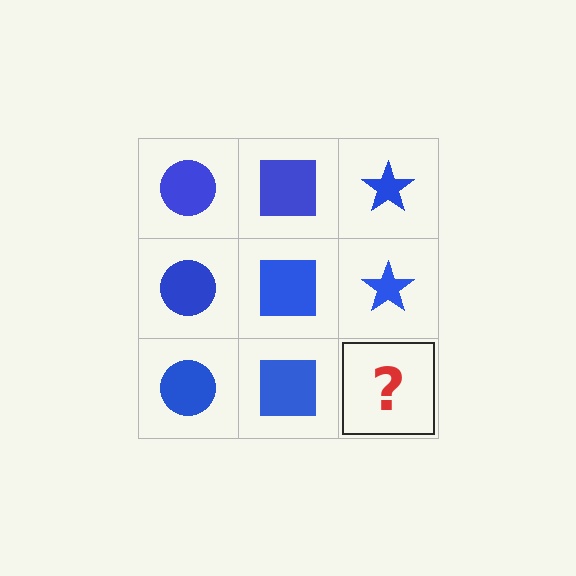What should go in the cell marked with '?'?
The missing cell should contain a blue star.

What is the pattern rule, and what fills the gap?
The rule is that each column has a consistent shape. The gap should be filled with a blue star.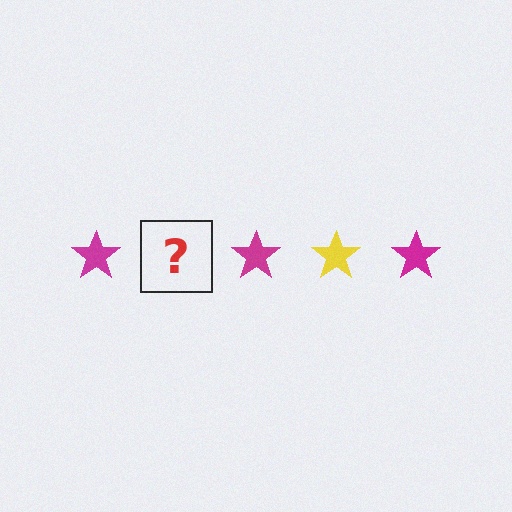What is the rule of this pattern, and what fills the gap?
The rule is that the pattern cycles through magenta, yellow stars. The gap should be filled with a yellow star.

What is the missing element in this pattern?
The missing element is a yellow star.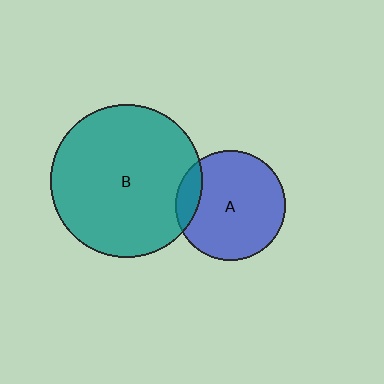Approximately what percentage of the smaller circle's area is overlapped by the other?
Approximately 15%.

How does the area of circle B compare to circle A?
Approximately 1.9 times.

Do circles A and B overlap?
Yes.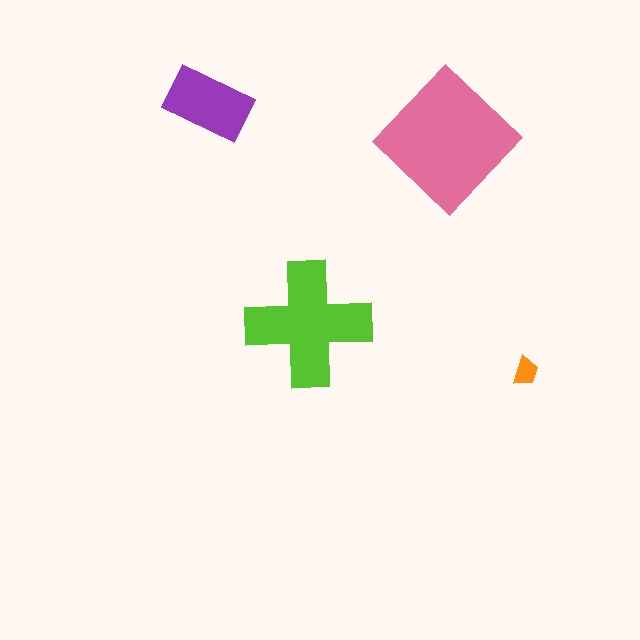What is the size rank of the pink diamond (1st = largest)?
1st.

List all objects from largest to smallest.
The pink diamond, the lime cross, the purple rectangle, the orange trapezoid.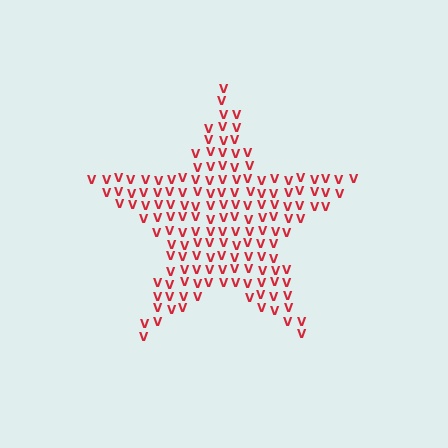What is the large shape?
The large shape is a star.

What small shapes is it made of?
It is made of small letter V's.